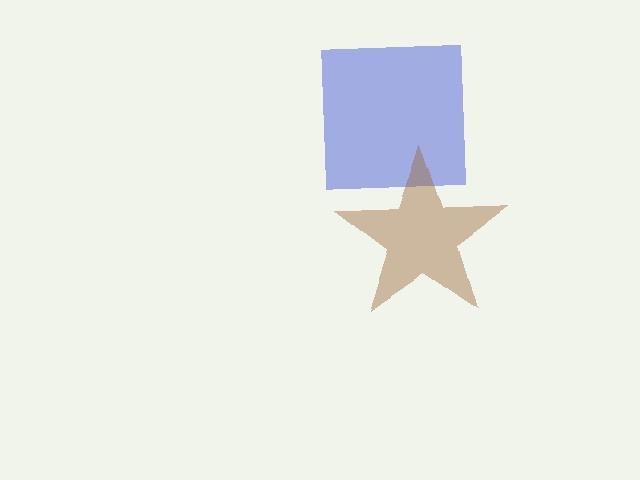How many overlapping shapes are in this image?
There are 2 overlapping shapes in the image.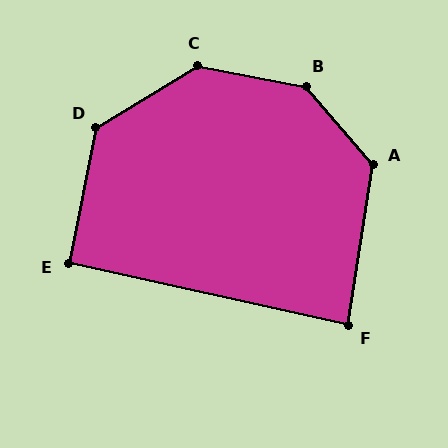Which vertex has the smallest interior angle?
F, at approximately 86 degrees.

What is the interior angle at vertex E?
Approximately 91 degrees (approximately right).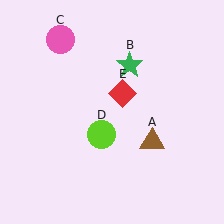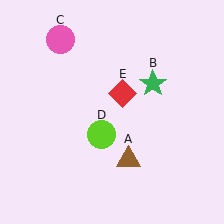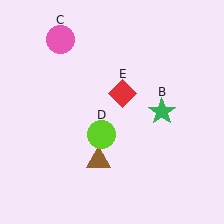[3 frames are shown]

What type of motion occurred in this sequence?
The brown triangle (object A), green star (object B) rotated clockwise around the center of the scene.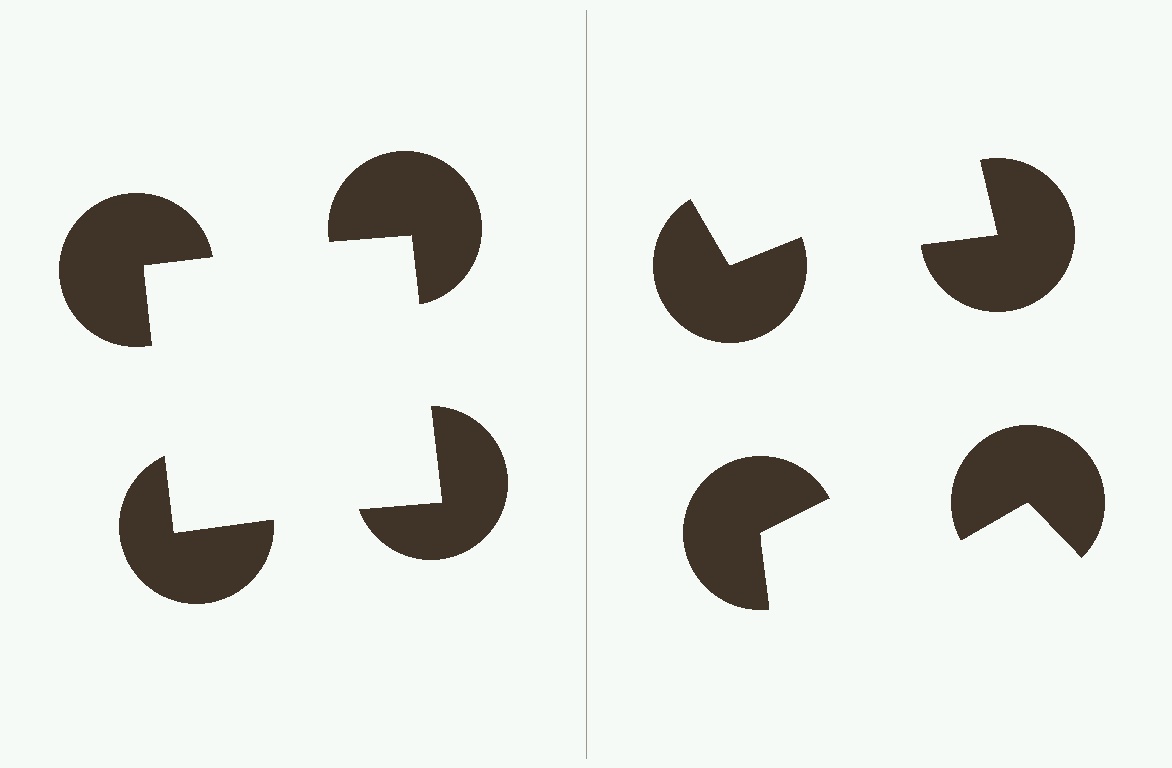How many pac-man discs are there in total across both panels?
8 — 4 on each side.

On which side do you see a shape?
An illusory square appears on the left side. On the right side the wedge cuts are rotated, so no coherent shape forms.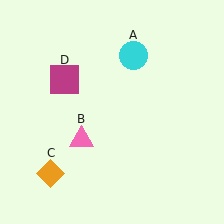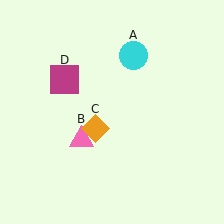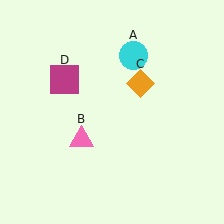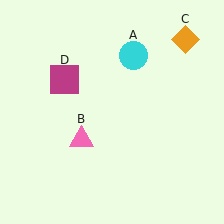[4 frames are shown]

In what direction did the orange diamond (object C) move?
The orange diamond (object C) moved up and to the right.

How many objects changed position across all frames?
1 object changed position: orange diamond (object C).